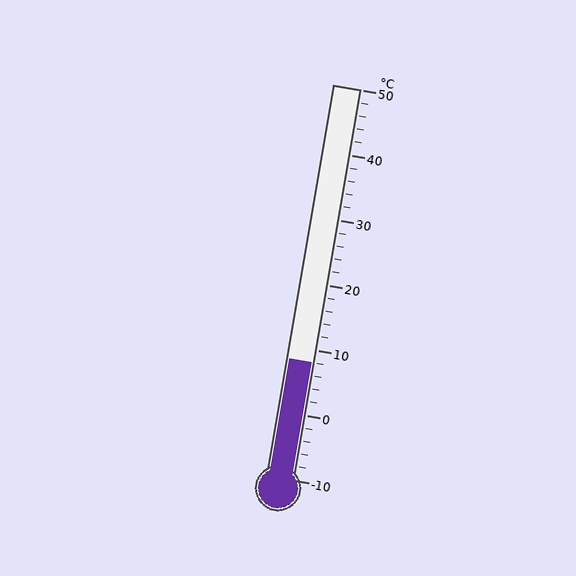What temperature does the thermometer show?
The thermometer shows approximately 8°C.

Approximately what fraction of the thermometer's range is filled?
The thermometer is filled to approximately 30% of its range.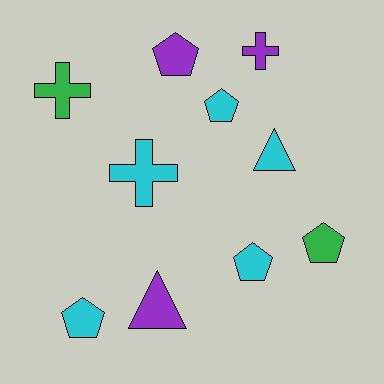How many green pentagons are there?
There is 1 green pentagon.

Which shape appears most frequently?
Pentagon, with 5 objects.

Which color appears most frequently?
Cyan, with 5 objects.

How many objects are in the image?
There are 10 objects.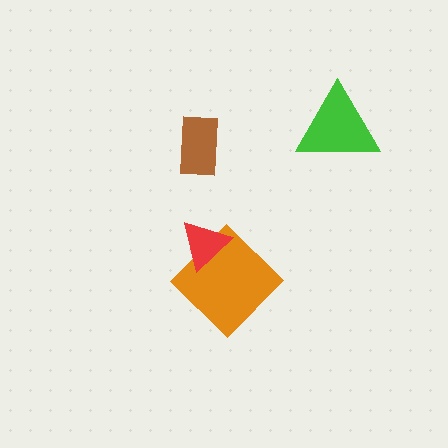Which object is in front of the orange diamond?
The red triangle is in front of the orange diamond.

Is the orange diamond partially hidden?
Yes, it is partially covered by another shape.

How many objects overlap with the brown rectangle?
0 objects overlap with the brown rectangle.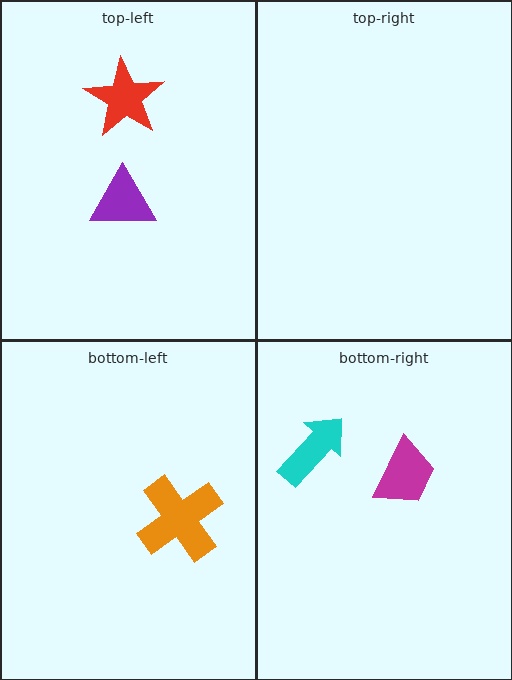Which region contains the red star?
The top-left region.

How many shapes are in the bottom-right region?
2.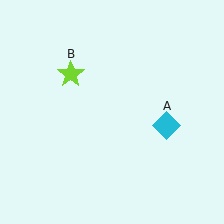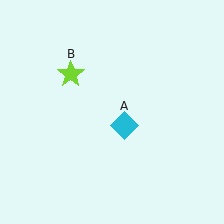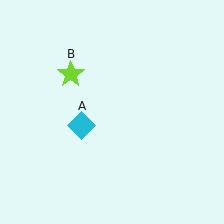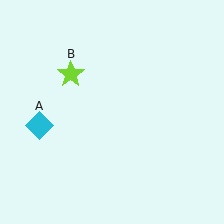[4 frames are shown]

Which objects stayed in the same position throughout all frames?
Lime star (object B) remained stationary.